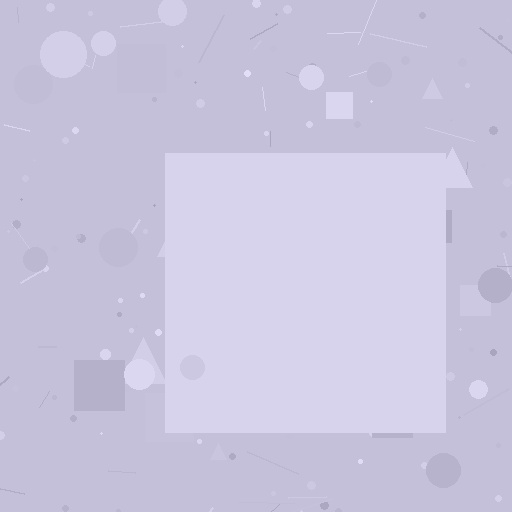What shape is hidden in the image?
A square is hidden in the image.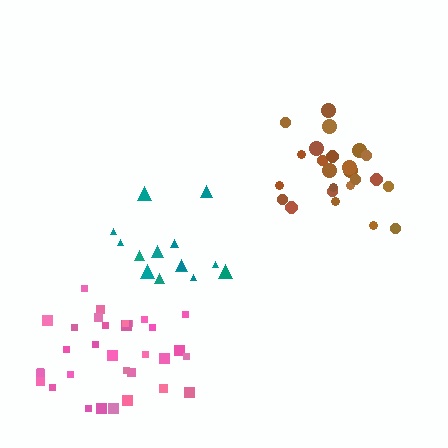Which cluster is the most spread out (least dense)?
Teal.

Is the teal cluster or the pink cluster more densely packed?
Pink.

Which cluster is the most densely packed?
Brown.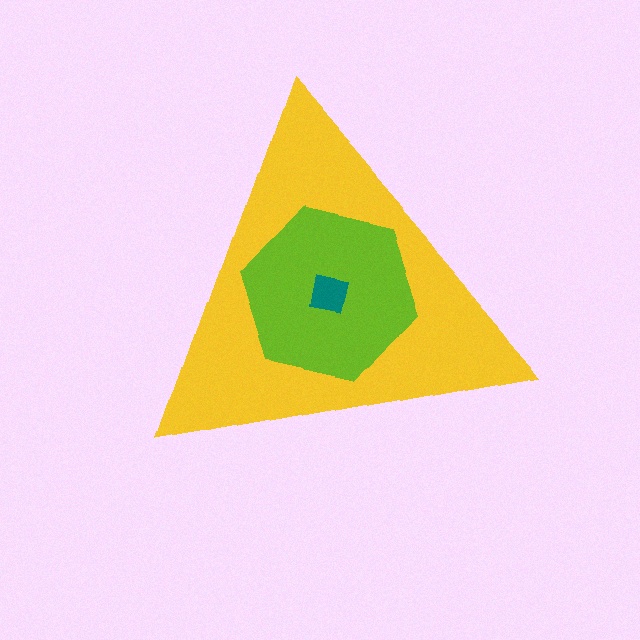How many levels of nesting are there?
3.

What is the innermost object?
The teal square.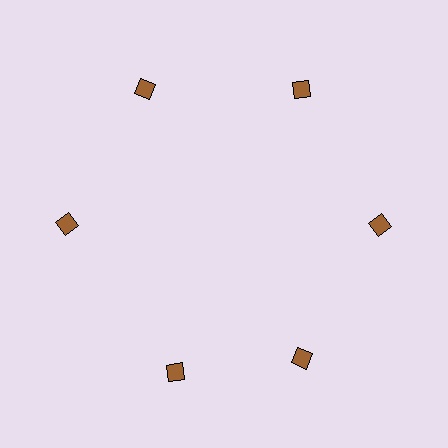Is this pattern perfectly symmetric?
No. The 6 brown diamonds are arranged in a ring, but one element near the 7 o'clock position is rotated out of alignment along the ring, breaking the 6-fold rotational symmetry.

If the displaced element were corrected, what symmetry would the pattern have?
It would have 6-fold rotational symmetry — the pattern would map onto itself every 60 degrees.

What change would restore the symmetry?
The symmetry would be restored by rotating it back into even spacing with its neighbors so that all 6 diamonds sit at equal angles and equal distance from the center.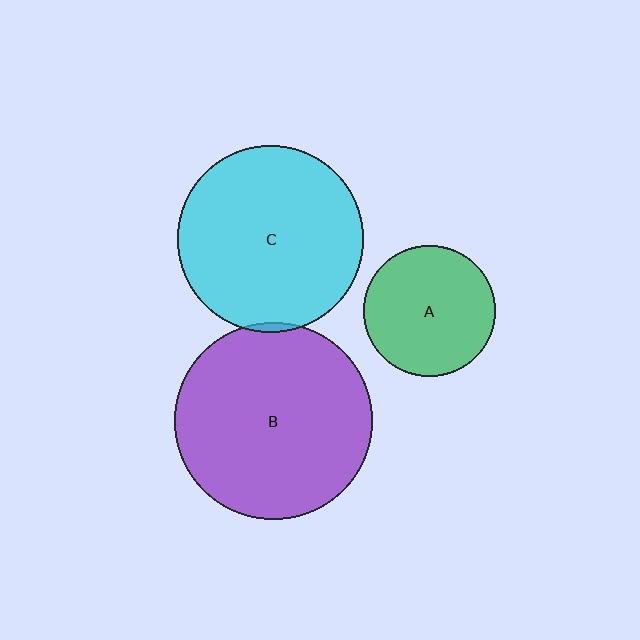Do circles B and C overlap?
Yes.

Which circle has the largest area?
Circle B (purple).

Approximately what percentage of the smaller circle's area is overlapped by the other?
Approximately 5%.